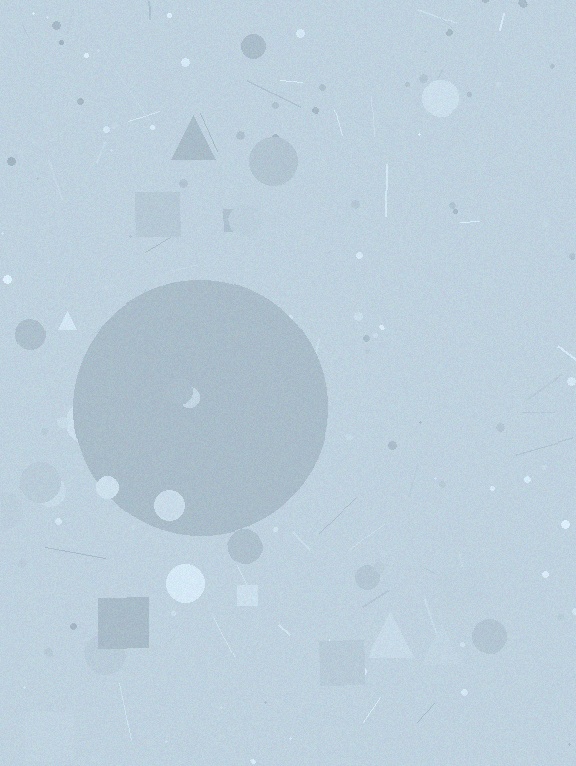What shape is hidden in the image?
A circle is hidden in the image.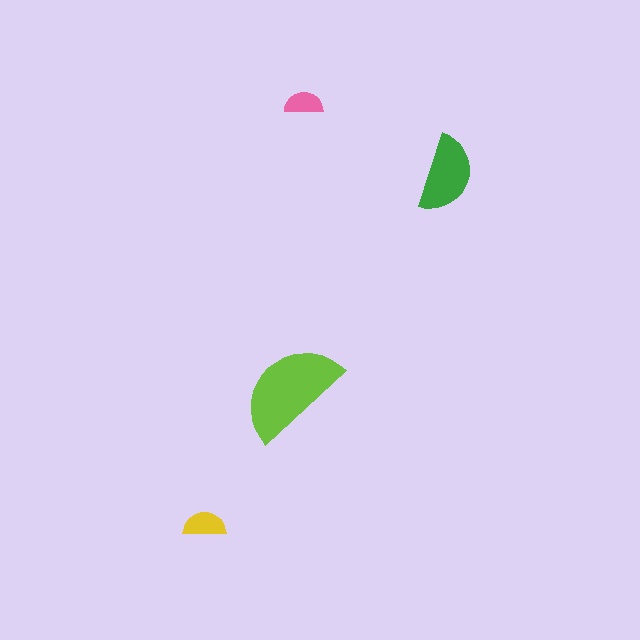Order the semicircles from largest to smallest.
the lime one, the green one, the yellow one, the pink one.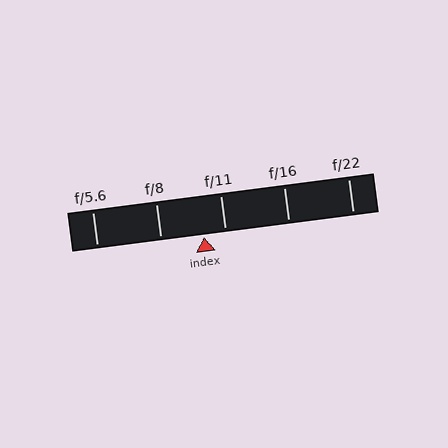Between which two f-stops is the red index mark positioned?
The index mark is between f/8 and f/11.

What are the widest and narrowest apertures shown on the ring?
The widest aperture shown is f/5.6 and the narrowest is f/22.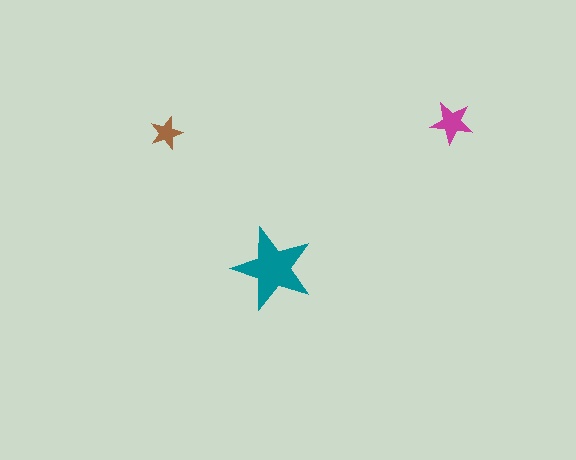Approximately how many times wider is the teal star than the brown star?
About 2.5 times wider.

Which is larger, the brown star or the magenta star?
The magenta one.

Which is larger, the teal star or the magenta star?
The teal one.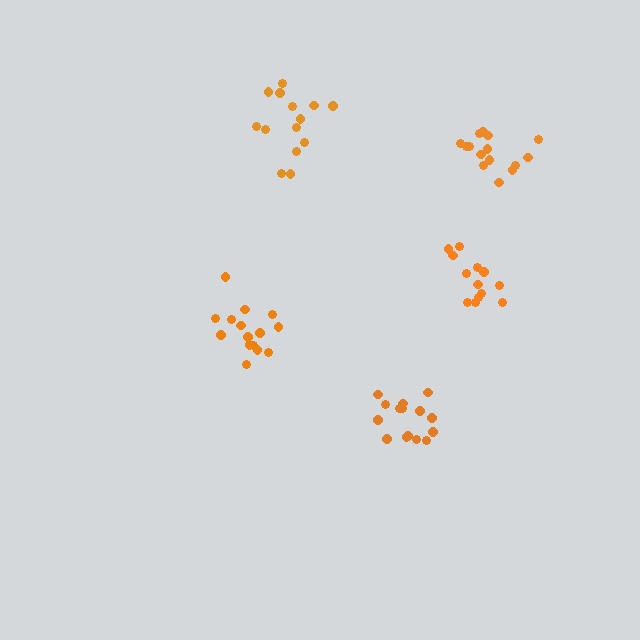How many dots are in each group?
Group 1: 15 dots, Group 2: 15 dots, Group 3: 15 dots, Group 4: 14 dots, Group 5: 13 dots (72 total).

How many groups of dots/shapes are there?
There are 5 groups.